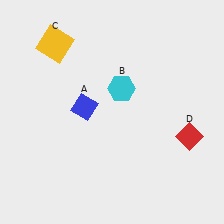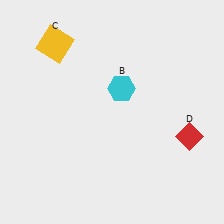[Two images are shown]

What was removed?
The blue diamond (A) was removed in Image 2.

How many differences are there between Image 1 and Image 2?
There is 1 difference between the two images.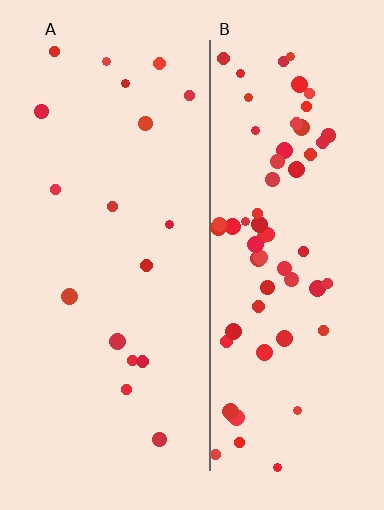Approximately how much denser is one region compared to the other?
Approximately 3.6× — region B over region A.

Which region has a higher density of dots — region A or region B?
B (the right).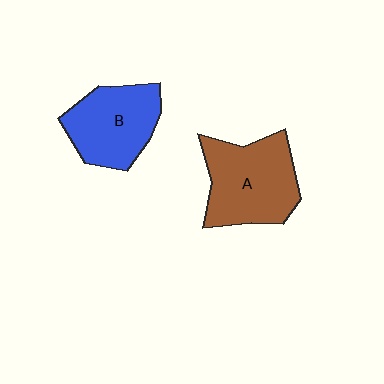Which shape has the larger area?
Shape A (brown).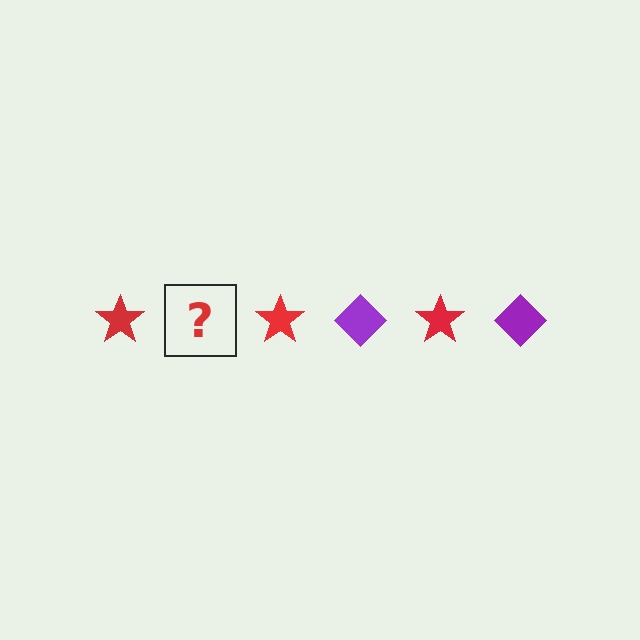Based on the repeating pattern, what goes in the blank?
The blank should be a purple diamond.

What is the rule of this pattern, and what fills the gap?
The rule is that the pattern alternates between red star and purple diamond. The gap should be filled with a purple diamond.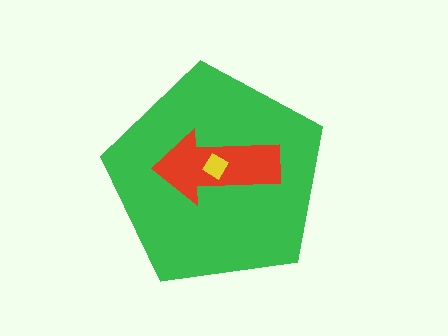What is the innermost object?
The yellow diamond.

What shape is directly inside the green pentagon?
The red arrow.